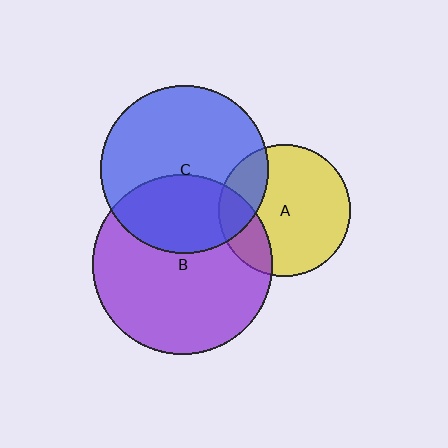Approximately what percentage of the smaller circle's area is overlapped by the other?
Approximately 20%.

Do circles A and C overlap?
Yes.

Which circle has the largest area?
Circle B (purple).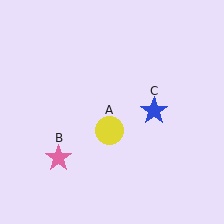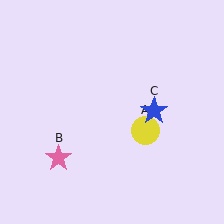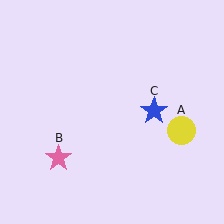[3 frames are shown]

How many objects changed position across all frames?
1 object changed position: yellow circle (object A).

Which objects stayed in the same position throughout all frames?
Pink star (object B) and blue star (object C) remained stationary.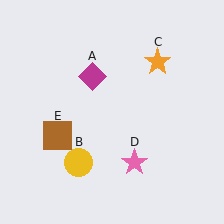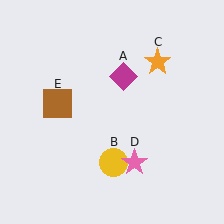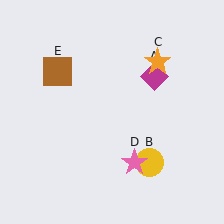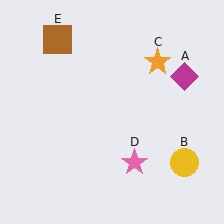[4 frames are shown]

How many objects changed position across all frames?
3 objects changed position: magenta diamond (object A), yellow circle (object B), brown square (object E).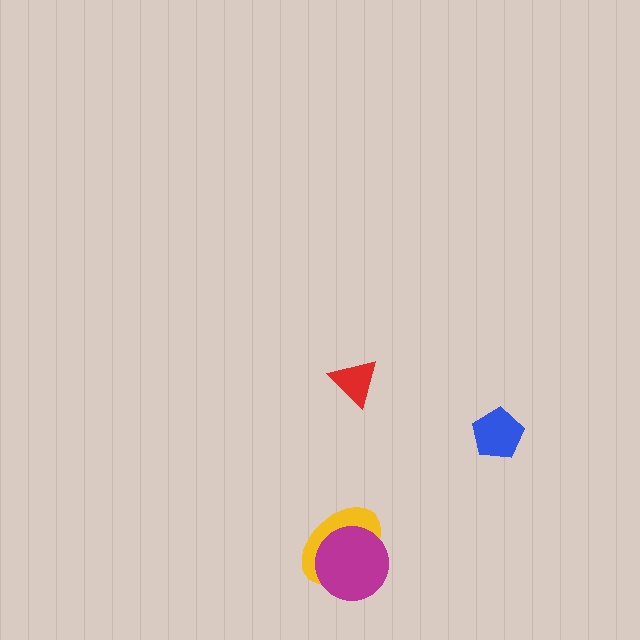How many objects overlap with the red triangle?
0 objects overlap with the red triangle.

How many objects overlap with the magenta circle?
1 object overlaps with the magenta circle.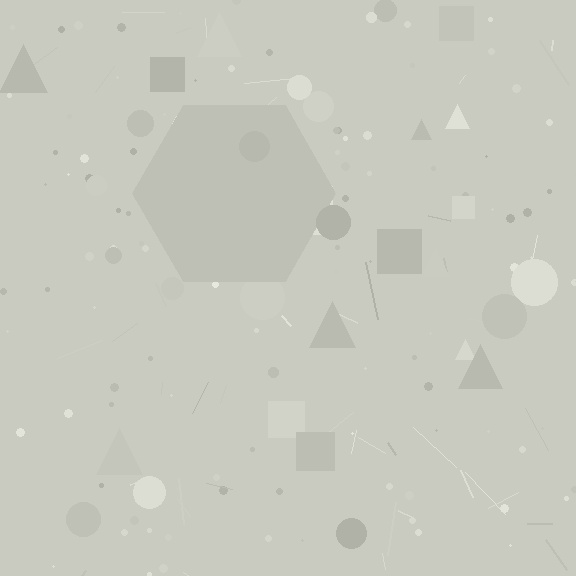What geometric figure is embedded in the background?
A hexagon is embedded in the background.